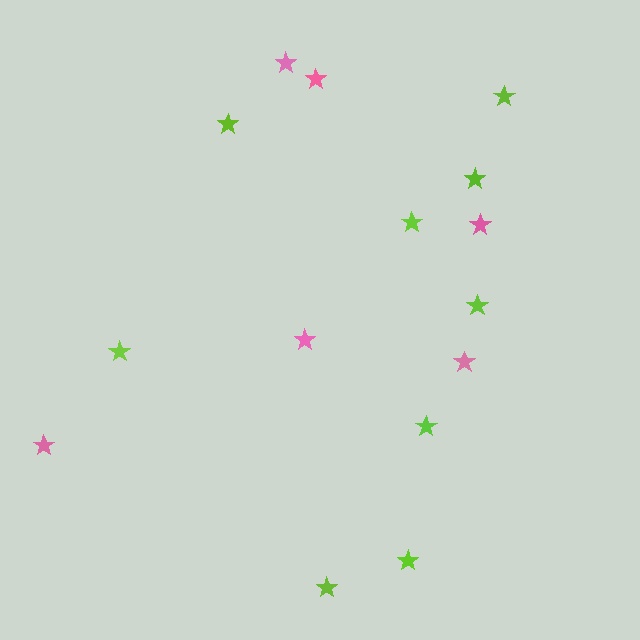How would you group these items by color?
There are 2 groups: one group of lime stars (9) and one group of pink stars (6).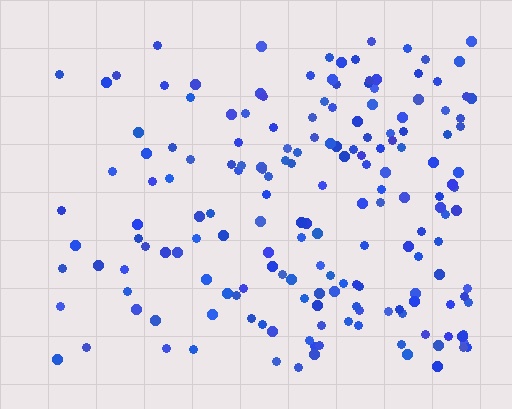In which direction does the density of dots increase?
From left to right, with the right side densest.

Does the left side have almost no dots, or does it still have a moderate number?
Still a moderate number, just noticeably fewer than the right.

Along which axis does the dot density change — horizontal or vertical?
Horizontal.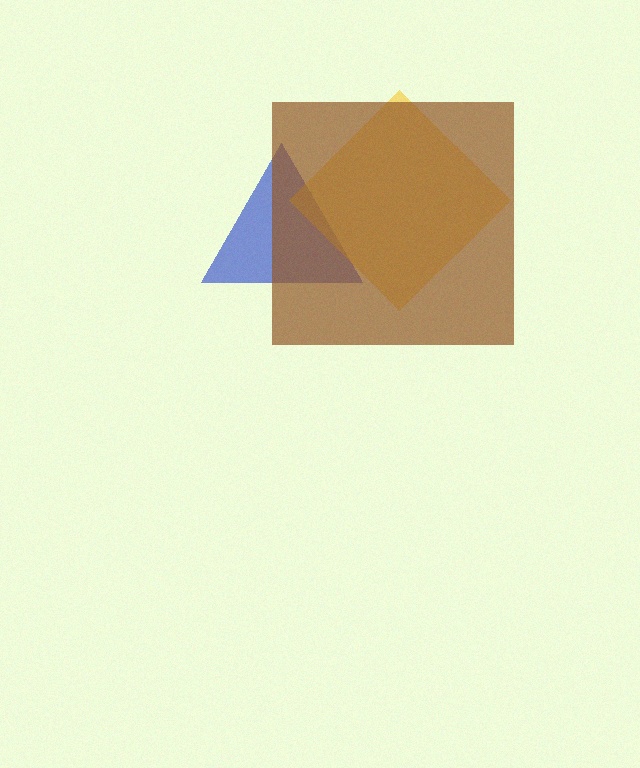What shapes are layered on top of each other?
The layered shapes are: a blue triangle, a yellow diamond, a brown square.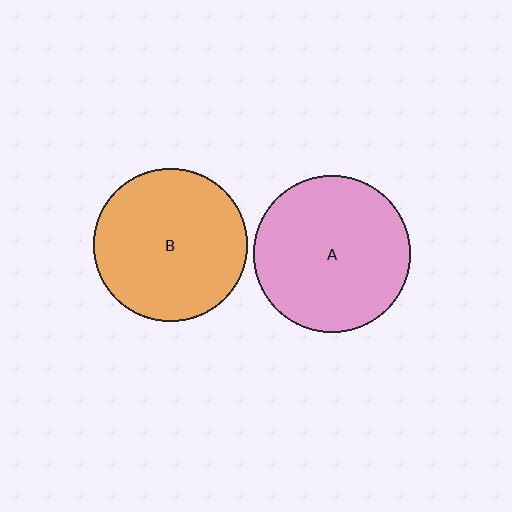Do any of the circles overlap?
No, none of the circles overlap.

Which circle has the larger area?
Circle A (pink).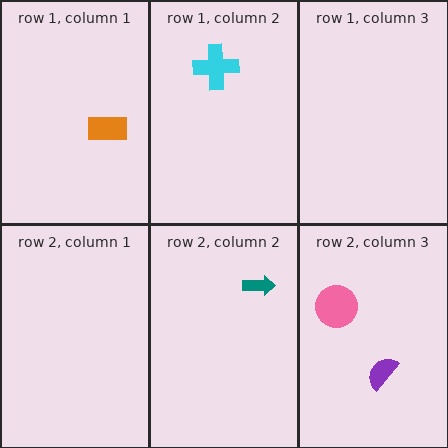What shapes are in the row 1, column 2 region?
The cyan cross.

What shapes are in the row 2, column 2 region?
The teal arrow.